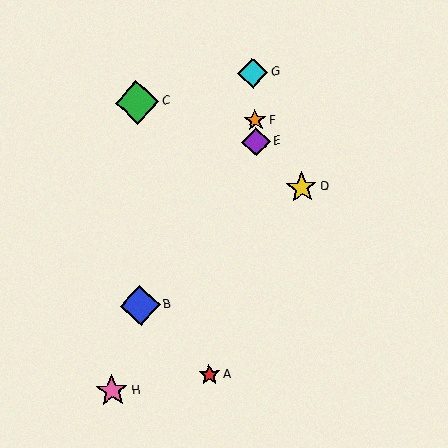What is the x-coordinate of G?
Object G is at x≈253.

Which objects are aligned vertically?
Objects E, F, G are aligned vertically.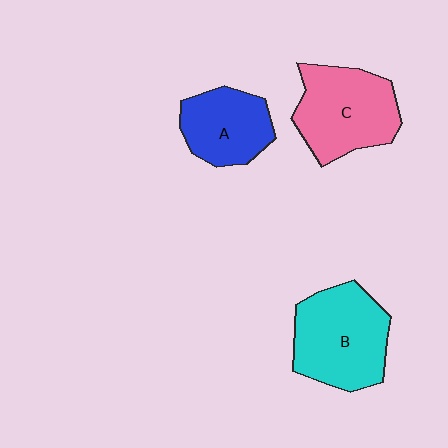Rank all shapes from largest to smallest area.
From largest to smallest: B (cyan), C (pink), A (blue).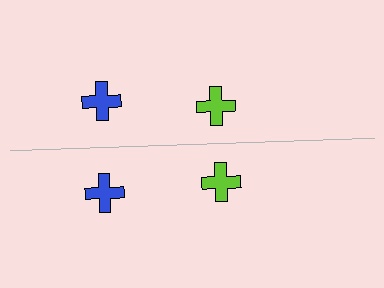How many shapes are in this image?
There are 4 shapes in this image.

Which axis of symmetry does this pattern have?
The pattern has a horizontal axis of symmetry running through the center of the image.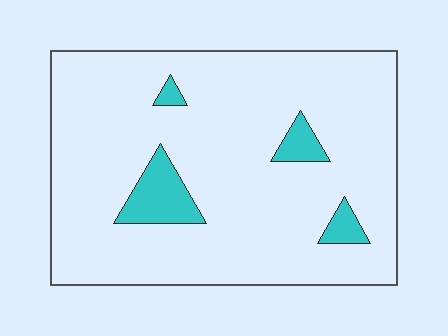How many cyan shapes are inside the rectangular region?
4.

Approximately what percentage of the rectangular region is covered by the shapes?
Approximately 10%.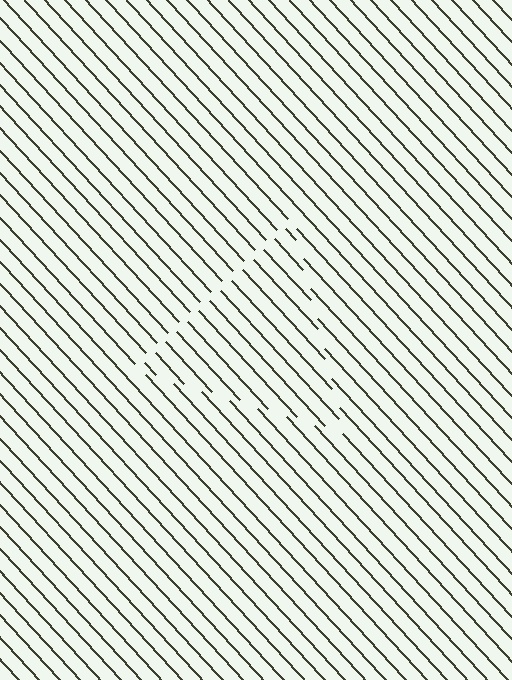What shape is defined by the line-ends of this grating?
An illusory triangle. The interior of the shape contains the same grating, shifted by half a period — the contour is defined by the phase discontinuity where line-ends from the inner and outer gratings abut.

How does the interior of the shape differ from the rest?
The interior of the shape contains the same grating, shifted by half a period — the contour is defined by the phase discontinuity where line-ends from the inner and outer gratings abut.